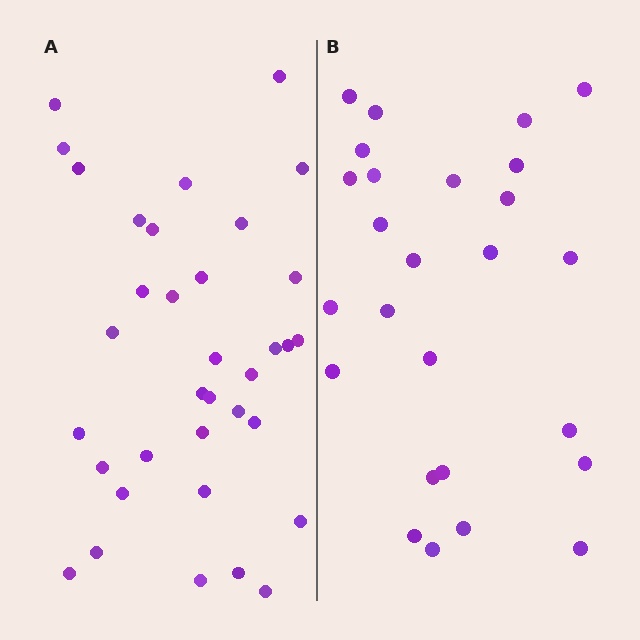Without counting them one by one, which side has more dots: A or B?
Region A (the left region) has more dots.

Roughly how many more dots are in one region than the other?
Region A has roughly 8 or so more dots than region B.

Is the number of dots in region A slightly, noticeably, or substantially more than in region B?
Region A has noticeably more, but not dramatically so. The ratio is roughly 1.3 to 1.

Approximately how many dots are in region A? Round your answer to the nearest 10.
About 40 dots. (The exact count is 35, which rounds to 40.)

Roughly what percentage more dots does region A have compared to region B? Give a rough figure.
About 35% more.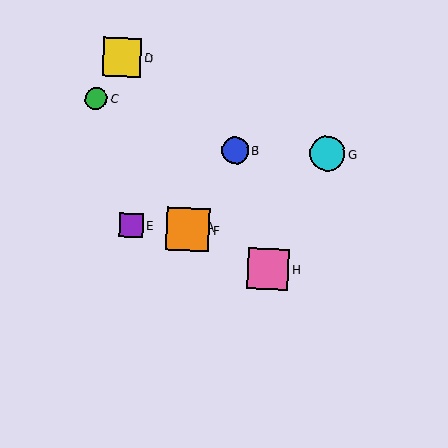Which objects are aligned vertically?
Objects A, F are aligned vertically.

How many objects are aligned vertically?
2 objects (A, F) are aligned vertically.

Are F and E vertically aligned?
No, F is at x≈188 and E is at x≈131.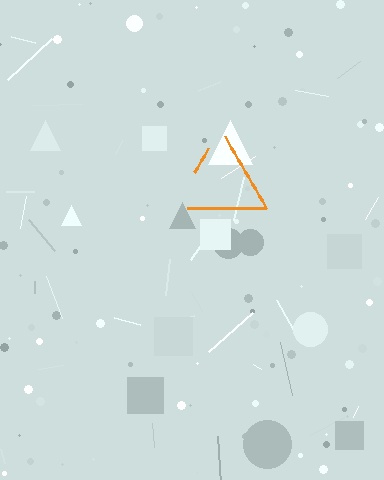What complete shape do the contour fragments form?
The contour fragments form a triangle.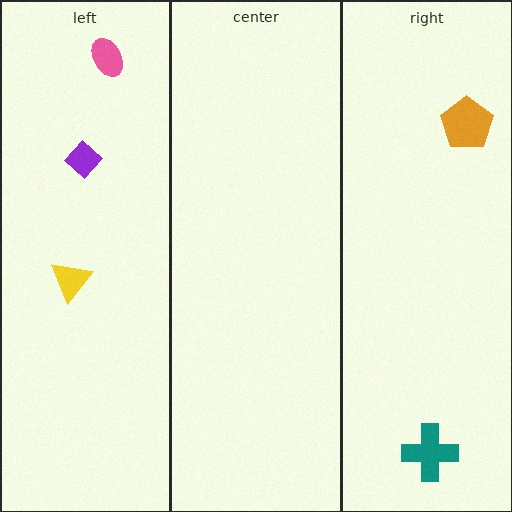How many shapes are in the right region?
2.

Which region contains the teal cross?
The right region.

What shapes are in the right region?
The teal cross, the orange pentagon.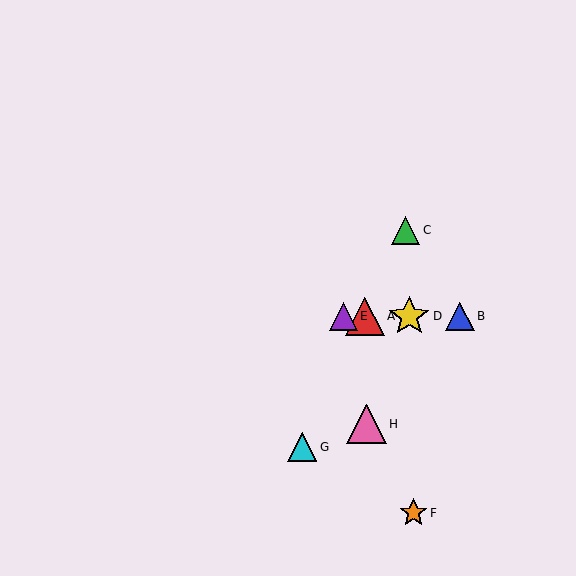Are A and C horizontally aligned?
No, A is at y≈316 and C is at y≈230.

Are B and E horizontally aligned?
Yes, both are at y≈316.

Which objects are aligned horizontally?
Objects A, B, D, E are aligned horizontally.